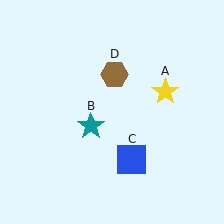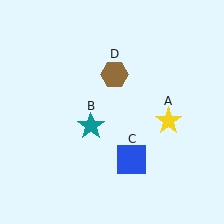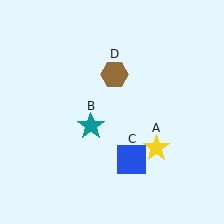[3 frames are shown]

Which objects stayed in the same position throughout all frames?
Teal star (object B) and blue square (object C) and brown hexagon (object D) remained stationary.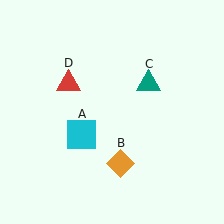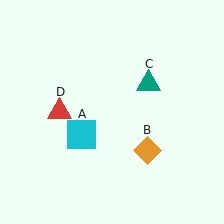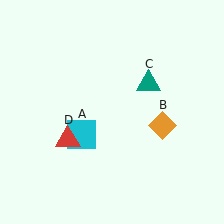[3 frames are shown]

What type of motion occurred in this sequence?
The orange diamond (object B), red triangle (object D) rotated counterclockwise around the center of the scene.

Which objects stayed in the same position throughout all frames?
Cyan square (object A) and teal triangle (object C) remained stationary.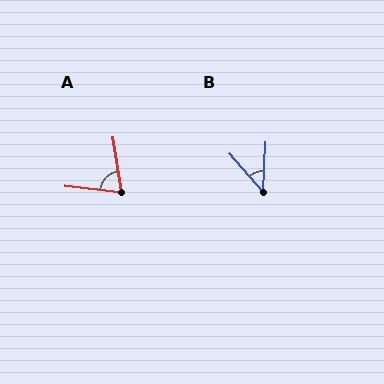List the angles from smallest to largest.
B (44°), A (74°).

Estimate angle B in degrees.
Approximately 44 degrees.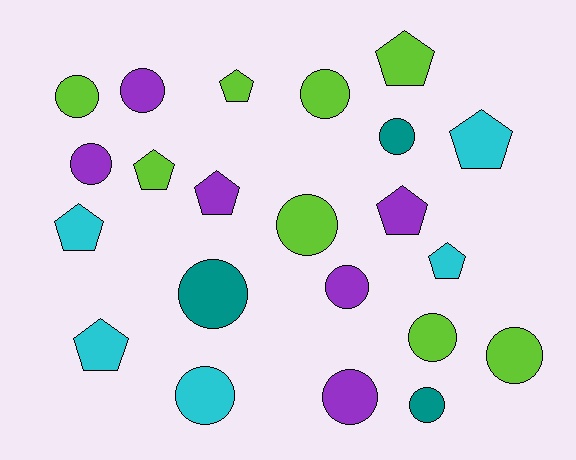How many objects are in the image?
There are 22 objects.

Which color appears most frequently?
Lime, with 8 objects.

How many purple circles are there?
There are 4 purple circles.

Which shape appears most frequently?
Circle, with 13 objects.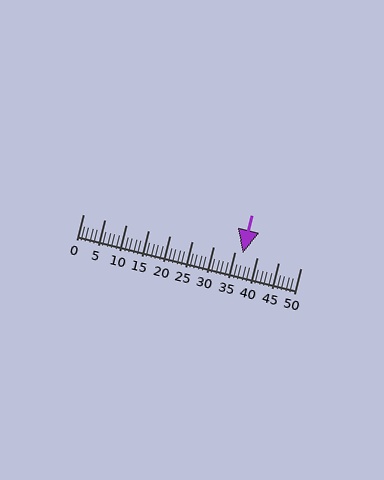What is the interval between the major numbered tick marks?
The major tick marks are spaced 5 units apart.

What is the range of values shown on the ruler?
The ruler shows values from 0 to 50.